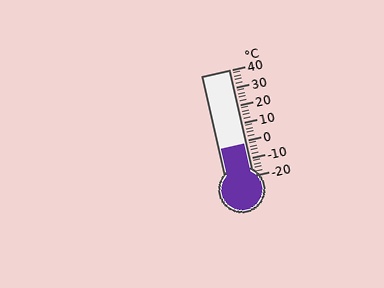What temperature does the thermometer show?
The thermometer shows approximately -2°C.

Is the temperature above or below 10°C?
The temperature is below 10°C.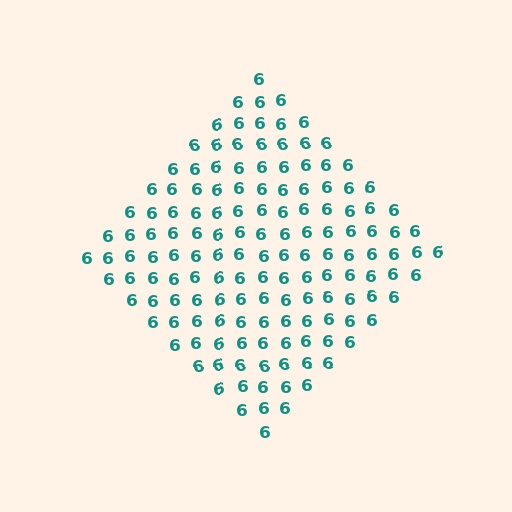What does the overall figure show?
The overall figure shows a diamond.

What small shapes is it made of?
It is made of small digit 6's.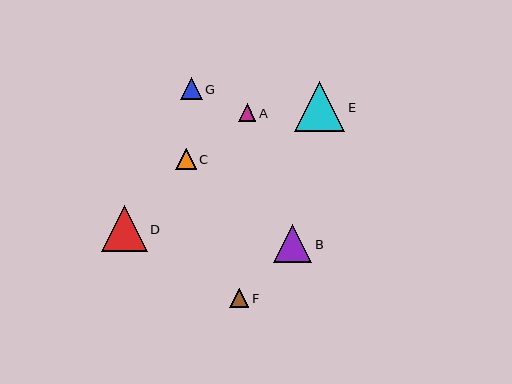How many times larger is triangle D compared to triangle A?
Triangle D is approximately 2.6 times the size of triangle A.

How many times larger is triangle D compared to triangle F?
Triangle D is approximately 2.4 times the size of triangle F.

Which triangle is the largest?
Triangle E is the largest with a size of approximately 50 pixels.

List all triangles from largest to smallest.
From largest to smallest: E, D, B, G, C, F, A.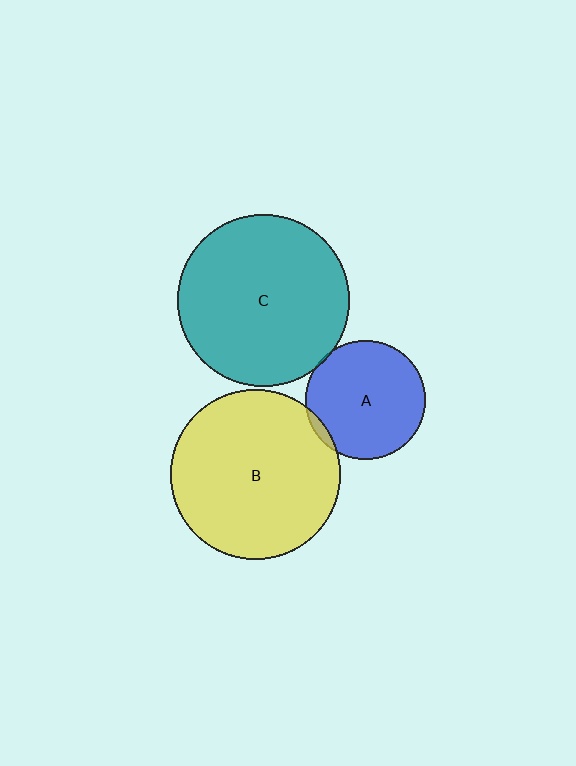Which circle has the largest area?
Circle C (teal).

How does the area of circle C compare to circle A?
Approximately 2.1 times.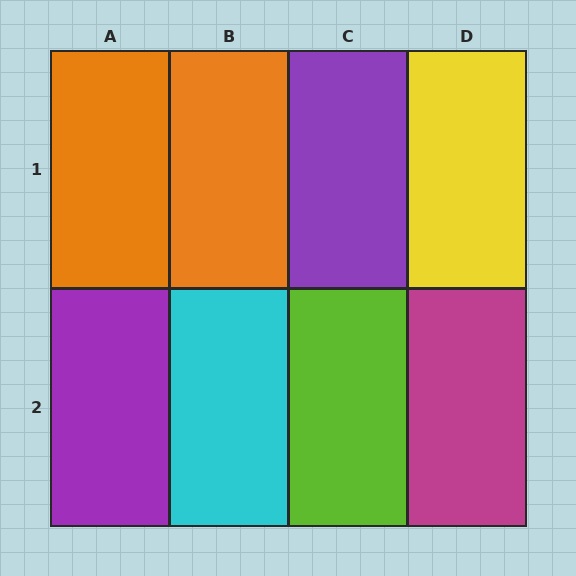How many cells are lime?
1 cell is lime.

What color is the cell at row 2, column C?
Lime.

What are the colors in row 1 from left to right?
Orange, orange, purple, yellow.